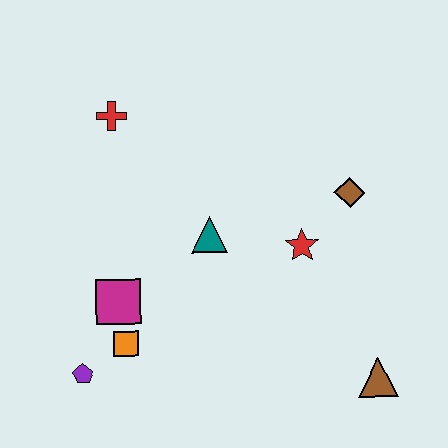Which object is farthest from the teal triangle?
The brown triangle is farthest from the teal triangle.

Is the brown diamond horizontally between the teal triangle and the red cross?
No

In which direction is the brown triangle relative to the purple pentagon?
The brown triangle is to the right of the purple pentagon.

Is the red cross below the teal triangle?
No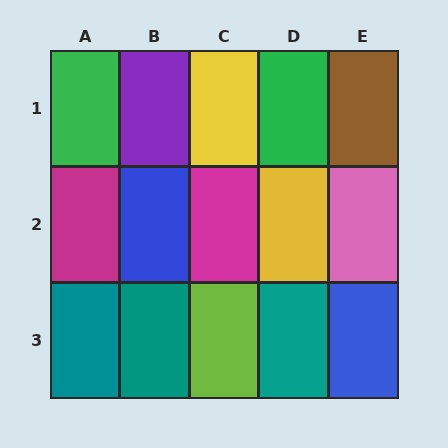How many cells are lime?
1 cell is lime.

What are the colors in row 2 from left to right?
Magenta, blue, magenta, yellow, pink.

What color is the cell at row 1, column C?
Yellow.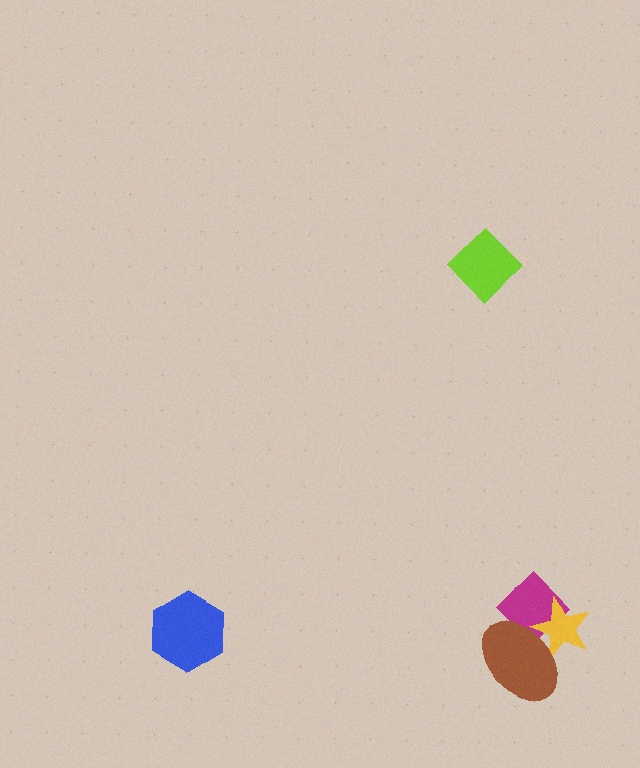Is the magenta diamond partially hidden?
Yes, it is partially covered by another shape.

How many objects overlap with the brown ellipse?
2 objects overlap with the brown ellipse.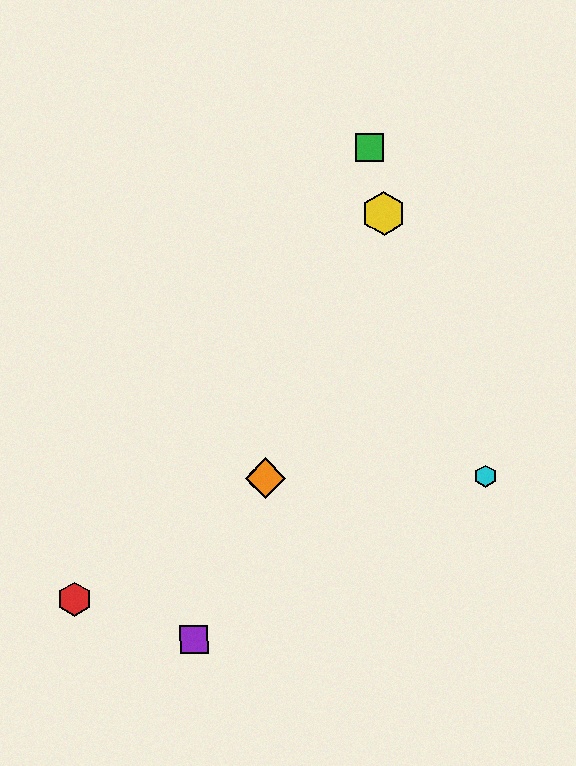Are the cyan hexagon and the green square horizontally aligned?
No, the cyan hexagon is at y≈476 and the green square is at y≈148.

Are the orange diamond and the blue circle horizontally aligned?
Yes, both are at y≈478.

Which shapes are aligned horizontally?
The blue circle, the orange diamond, the cyan hexagon are aligned horizontally.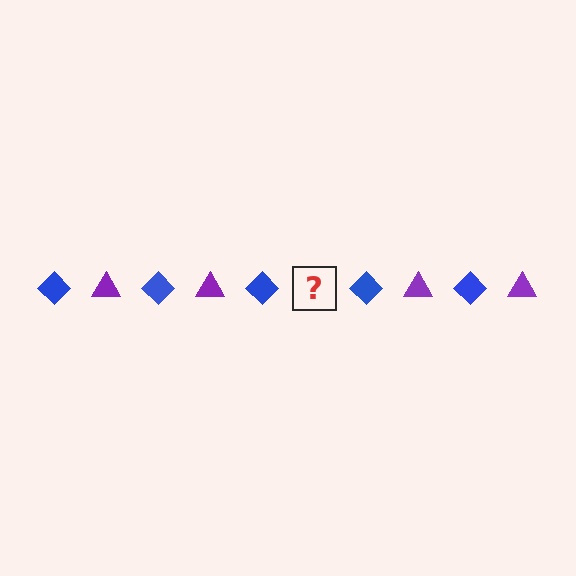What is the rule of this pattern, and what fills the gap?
The rule is that the pattern alternates between blue diamond and purple triangle. The gap should be filled with a purple triangle.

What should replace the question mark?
The question mark should be replaced with a purple triangle.